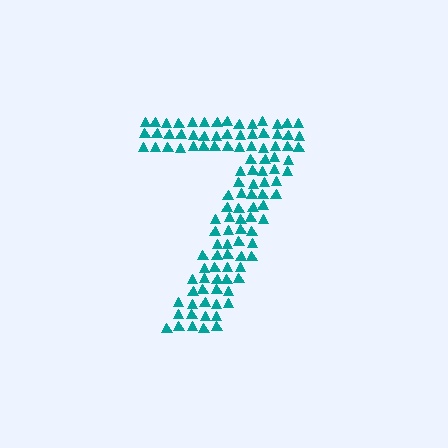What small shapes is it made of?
It is made of small triangles.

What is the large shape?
The large shape is the digit 7.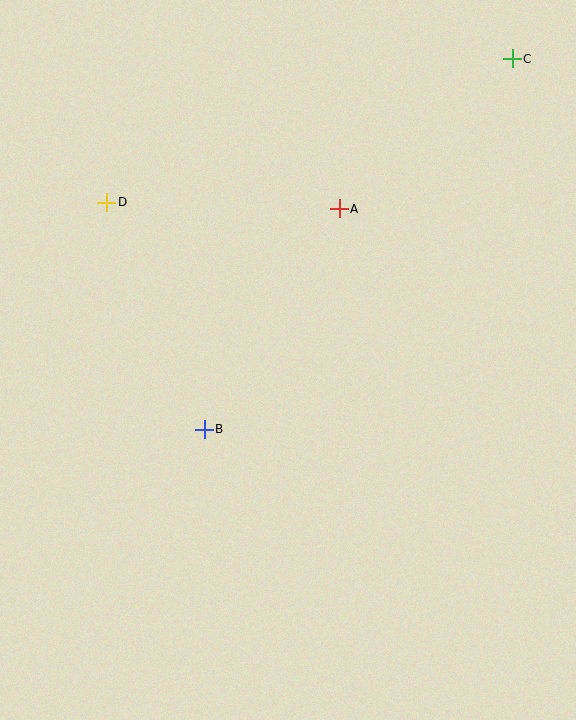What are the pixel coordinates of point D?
Point D is at (107, 202).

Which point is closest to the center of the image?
Point B at (204, 429) is closest to the center.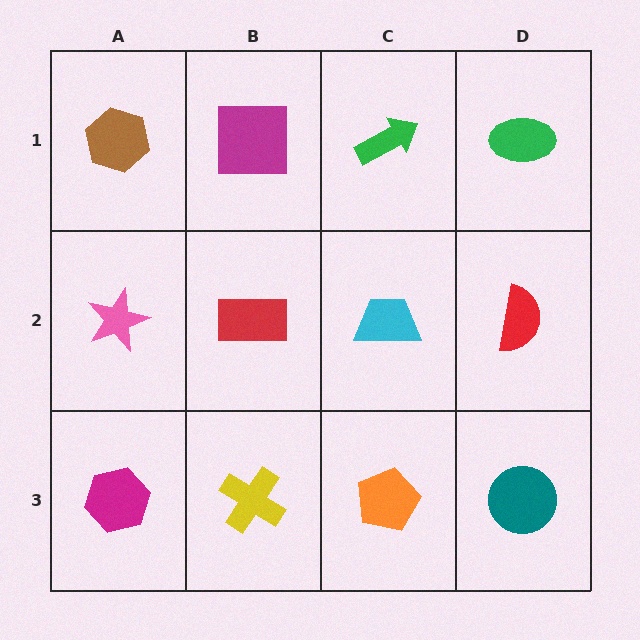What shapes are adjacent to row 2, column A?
A brown hexagon (row 1, column A), a magenta hexagon (row 3, column A), a red rectangle (row 2, column B).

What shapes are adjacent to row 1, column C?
A cyan trapezoid (row 2, column C), a magenta square (row 1, column B), a green ellipse (row 1, column D).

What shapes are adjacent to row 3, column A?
A pink star (row 2, column A), a yellow cross (row 3, column B).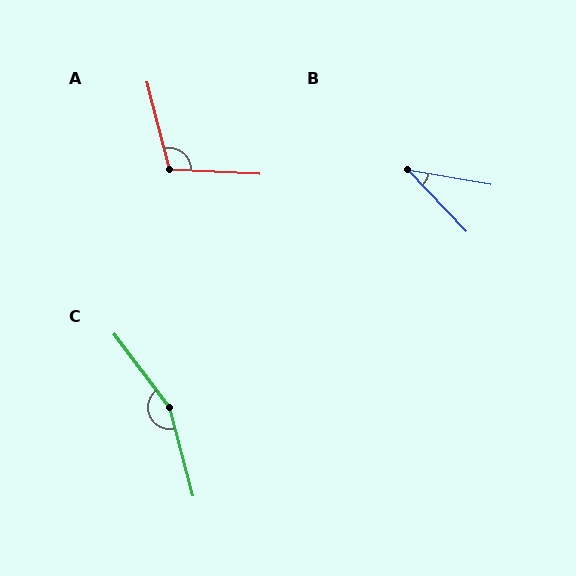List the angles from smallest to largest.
B (37°), A (107°), C (158°).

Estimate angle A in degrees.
Approximately 107 degrees.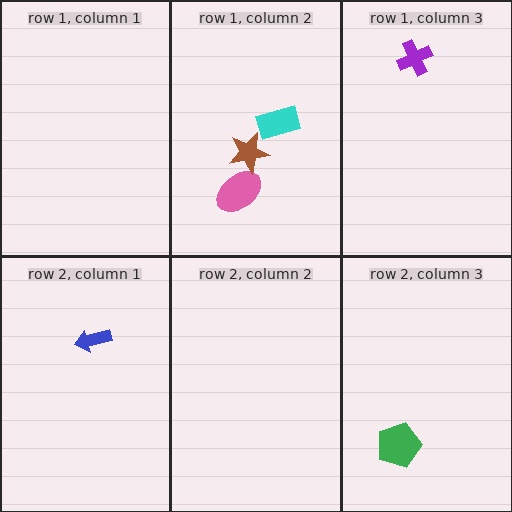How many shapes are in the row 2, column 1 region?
1.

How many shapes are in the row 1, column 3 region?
1.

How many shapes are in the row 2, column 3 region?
1.